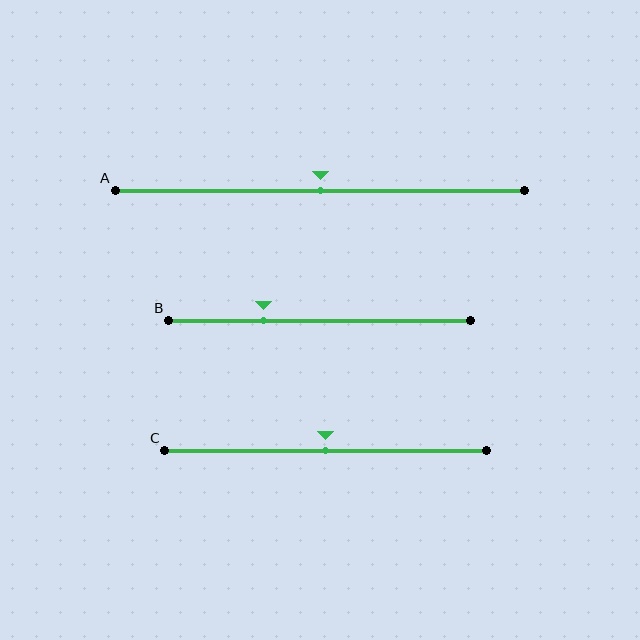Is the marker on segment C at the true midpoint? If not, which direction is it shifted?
Yes, the marker on segment C is at the true midpoint.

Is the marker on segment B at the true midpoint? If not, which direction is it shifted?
No, the marker on segment B is shifted to the left by about 19% of the segment length.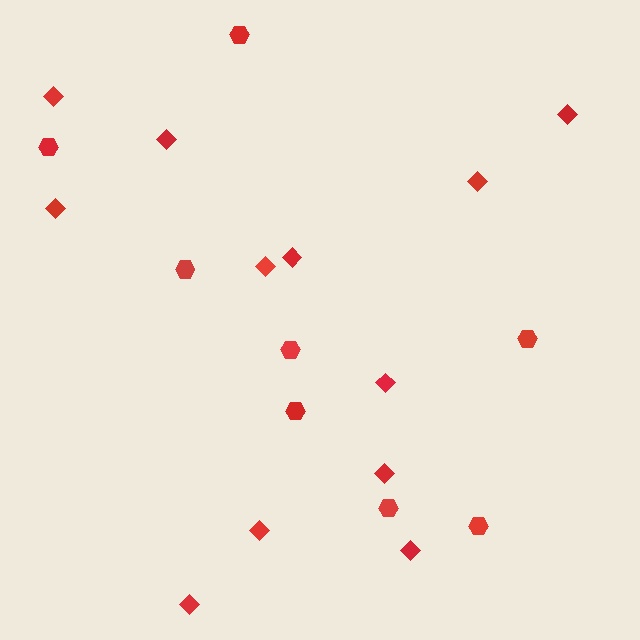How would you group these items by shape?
There are 2 groups: one group of hexagons (8) and one group of diamonds (12).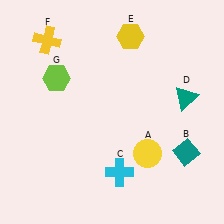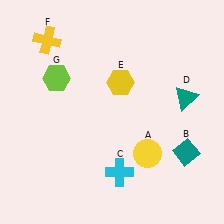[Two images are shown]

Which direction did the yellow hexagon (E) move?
The yellow hexagon (E) moved down.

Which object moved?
The yellow hexagon (E) moved down.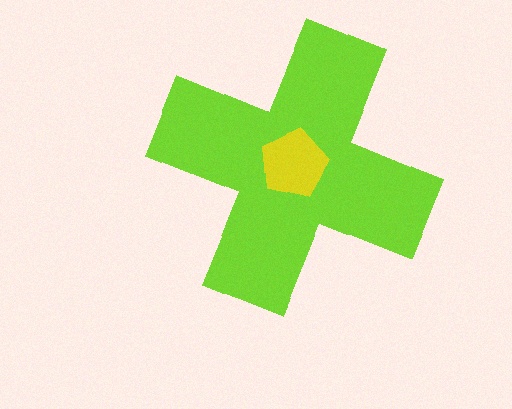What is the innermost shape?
The yellow pentagon.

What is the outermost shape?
The lime cross.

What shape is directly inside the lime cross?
The yellow pentagon.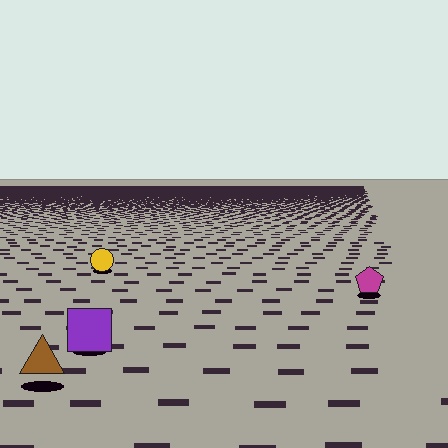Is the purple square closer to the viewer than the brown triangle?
No. The brown triangle is closer — you can tell from the texture gradient: the ground texture is coarser near it.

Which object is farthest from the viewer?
The yellow circle is farthest from the viewer. It appears smaller and the ground texture around it is denser.